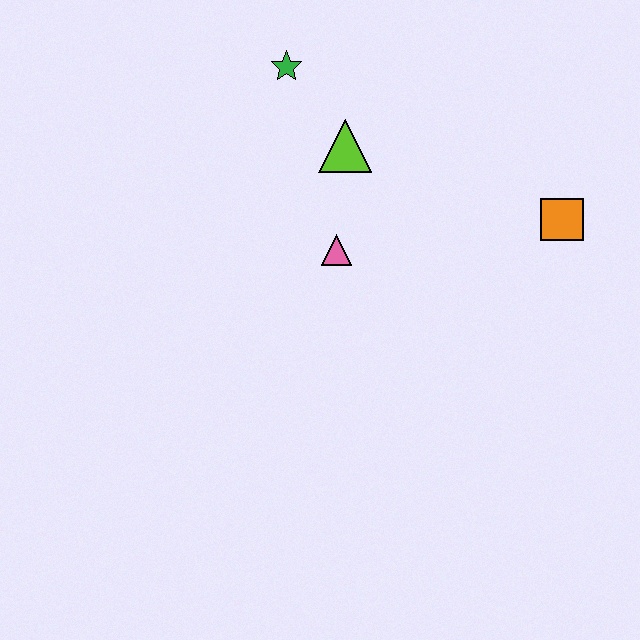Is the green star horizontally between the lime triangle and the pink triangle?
No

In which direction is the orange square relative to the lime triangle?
The orange square is to the right of the lime triangle.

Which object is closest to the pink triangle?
The lime triangle is closest to the pink triangle.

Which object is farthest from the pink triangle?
The orange square is farthest from the pink triangle.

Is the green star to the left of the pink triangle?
Yes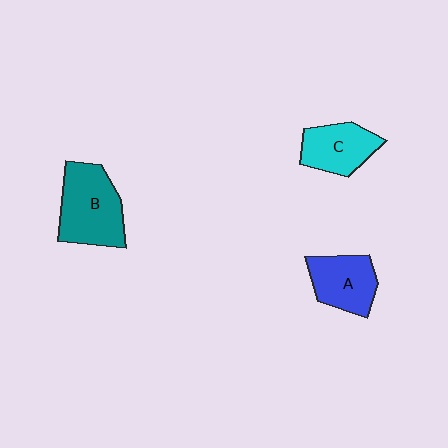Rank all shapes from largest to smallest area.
From largest to smallest: B (teal), A (blue), C (cyan).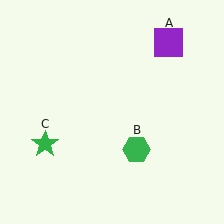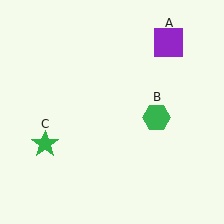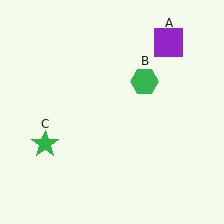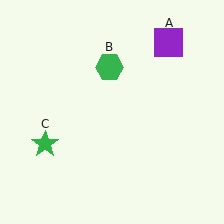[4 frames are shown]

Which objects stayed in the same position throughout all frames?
Purple square (object A) and green star (object C) remained stationary.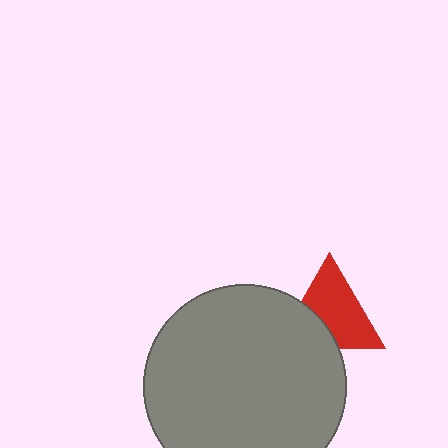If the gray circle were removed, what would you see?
You would see the complete red triangle.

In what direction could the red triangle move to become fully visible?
The red triangle could move toward the upper-right. That would shift it out from behind the gray circle entirely.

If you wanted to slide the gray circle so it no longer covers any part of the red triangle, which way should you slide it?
Slide it toward the lower-left — that is the most direct way to separate the two shapes.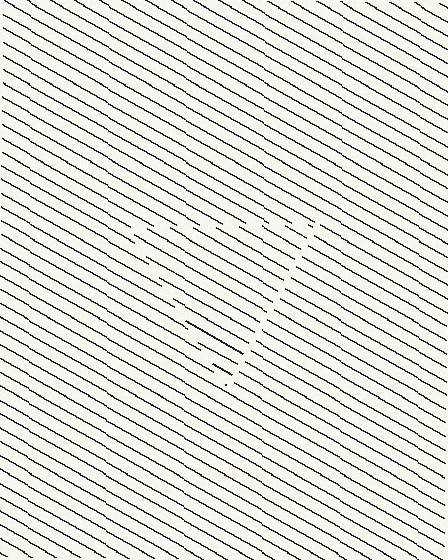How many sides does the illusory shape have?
3 sides — the line-ends trace a triangle.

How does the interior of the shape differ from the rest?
The interior of the shape contains the same grating, shifted by half a period — the contour is defined by the phase discontinuity where line-ends from the inner and outer gratings abut.